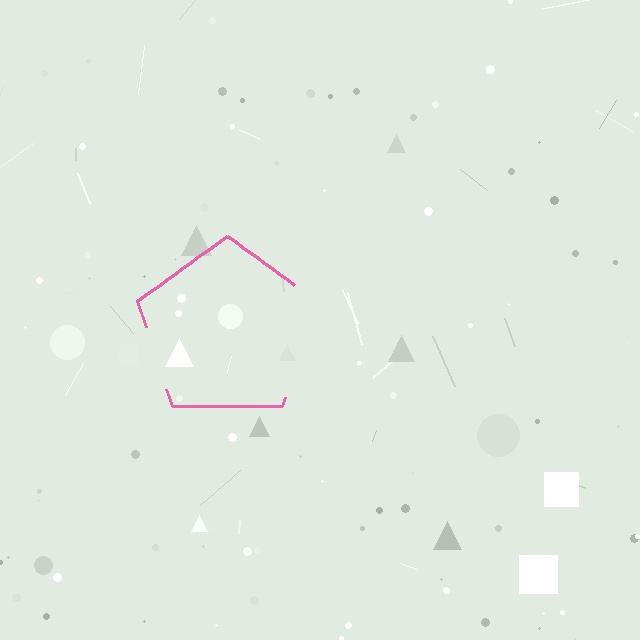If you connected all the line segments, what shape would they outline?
They would outline a pentagon.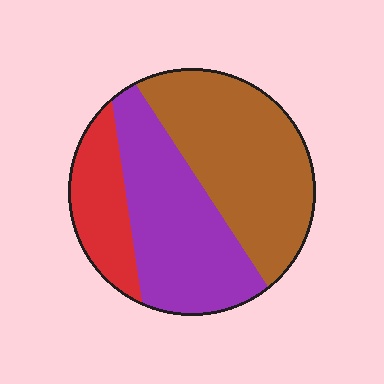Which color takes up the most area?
Brown, at roughly 45%.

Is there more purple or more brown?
Brown.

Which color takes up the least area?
Red, at roughly 20%.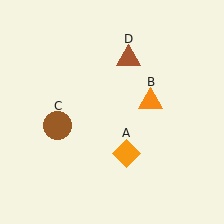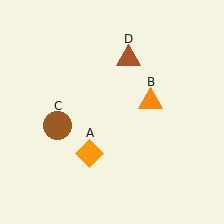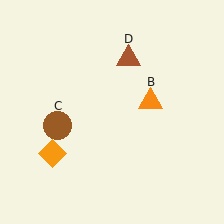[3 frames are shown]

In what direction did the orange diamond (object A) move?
The orange diamond (object A) moved left.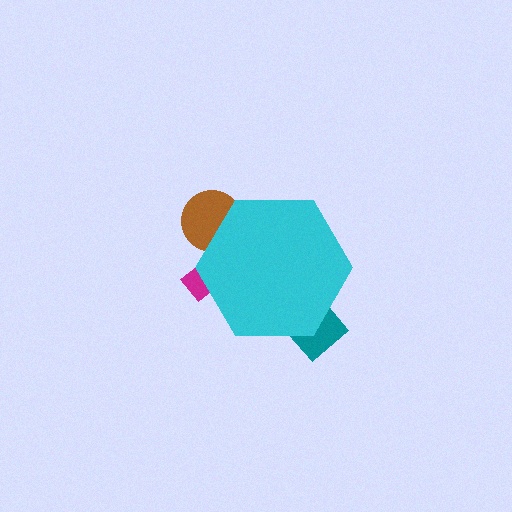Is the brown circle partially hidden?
Yes, the brown circle is partially hidden behind the cyan hexagon.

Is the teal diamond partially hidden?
Yes, the teal diamond is partially hidden behind the cyan hexagon.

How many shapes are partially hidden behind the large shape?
3 shapes are partially hidden.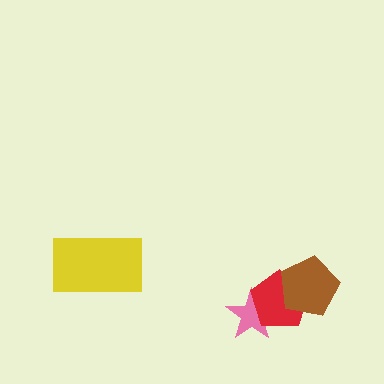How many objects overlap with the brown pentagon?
1 object overlaps with the brown pentagon.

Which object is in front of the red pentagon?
The brown pentagon is in front of the red pentagon.